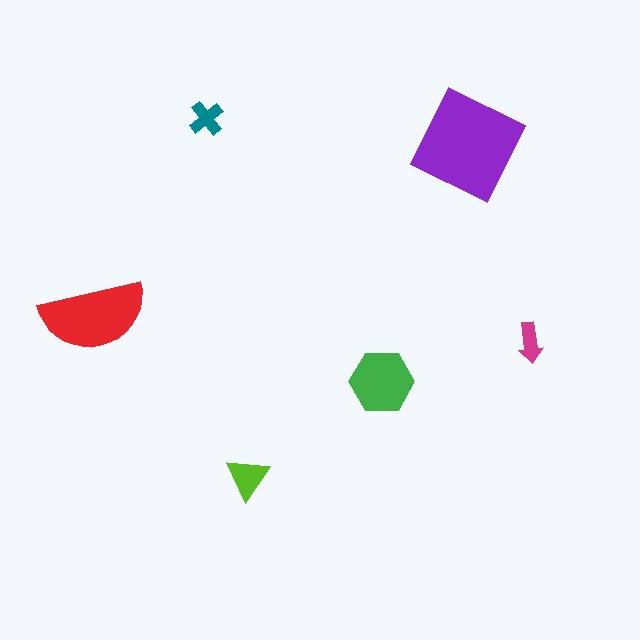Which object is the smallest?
The magenta arrow.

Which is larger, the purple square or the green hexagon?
The purple square.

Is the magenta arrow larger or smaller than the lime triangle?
Smaller.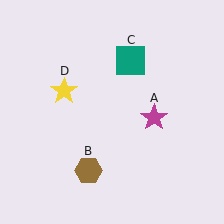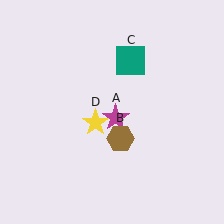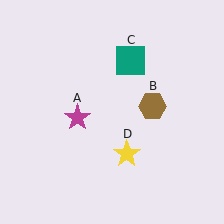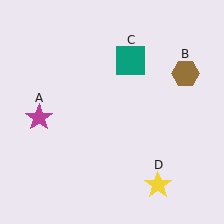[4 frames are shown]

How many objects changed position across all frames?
3 objects changed position: magenta star (object A), brown hexagon (object B), yellow star (object D).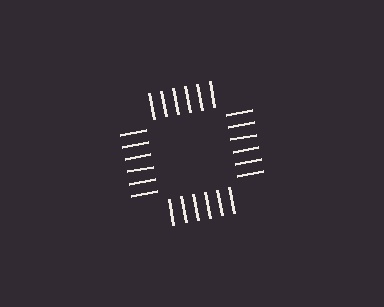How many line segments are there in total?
24 — 6 along each of the 4 edges.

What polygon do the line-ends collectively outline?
An illusory square — the line segments terminate on its edges but no continuous stroke is drawn.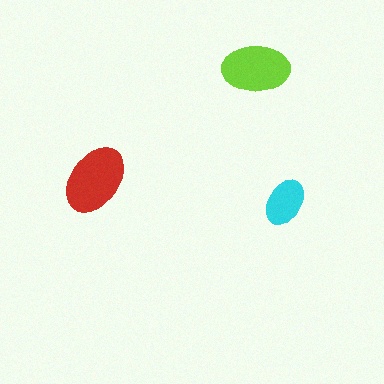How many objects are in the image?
There are 3 objects in the image.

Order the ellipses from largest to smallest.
the red one, the lime one, the cyan one.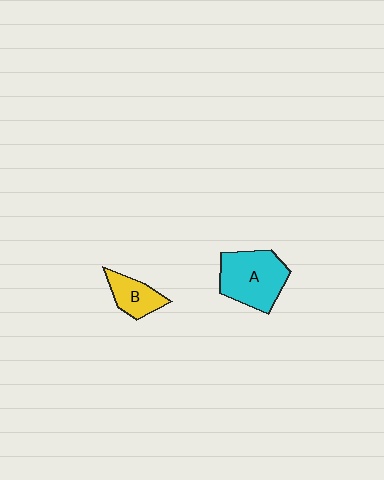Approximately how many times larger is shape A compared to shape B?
Approximately 1.9 times.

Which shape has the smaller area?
Shape B (yellow).